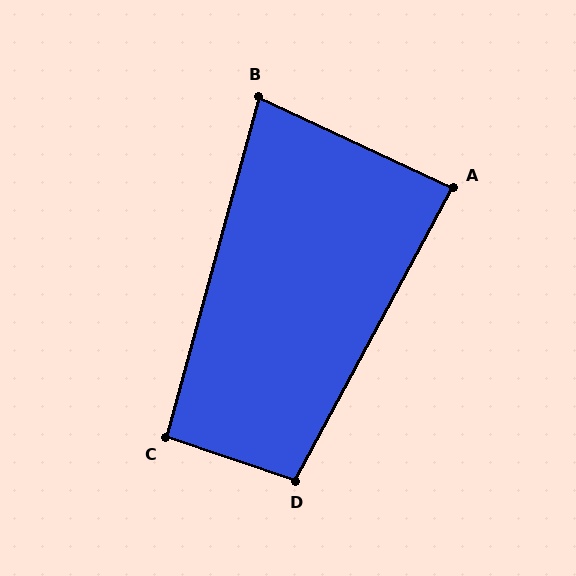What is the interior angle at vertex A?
Approximately 87 degrees (approximately right).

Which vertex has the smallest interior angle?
B, at approximately 80 degrees.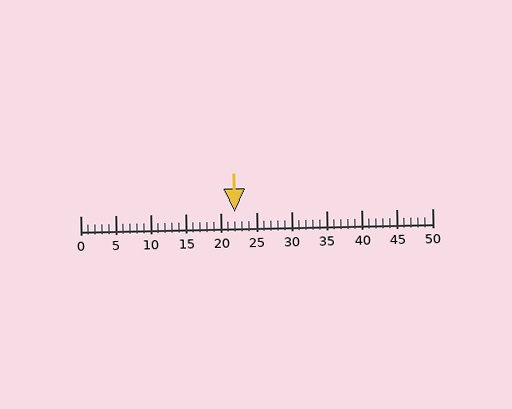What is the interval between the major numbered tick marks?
The major tick marks are spaced 5 units apart.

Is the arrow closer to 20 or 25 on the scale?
The arrow is closer to 20.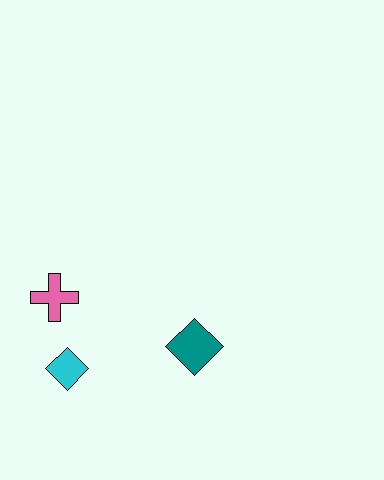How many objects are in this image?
There are 3 objects.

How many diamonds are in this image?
There are 2 diamonds.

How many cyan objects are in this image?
There is 1 cyan object.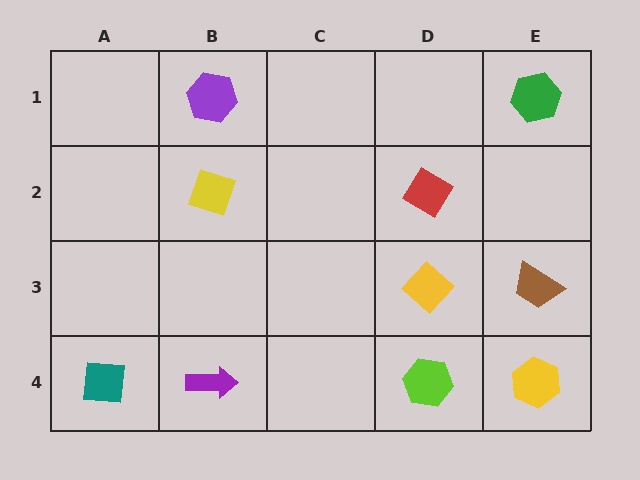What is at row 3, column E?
A brown trapezoid.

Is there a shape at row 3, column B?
No, that cell is empty.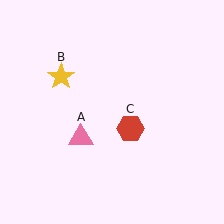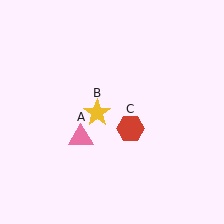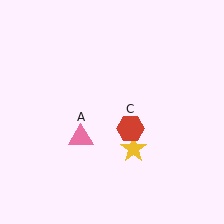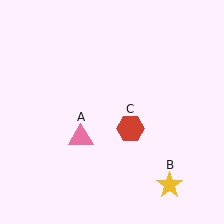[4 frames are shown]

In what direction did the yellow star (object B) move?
The yellow star (object B) moved down and to the right.